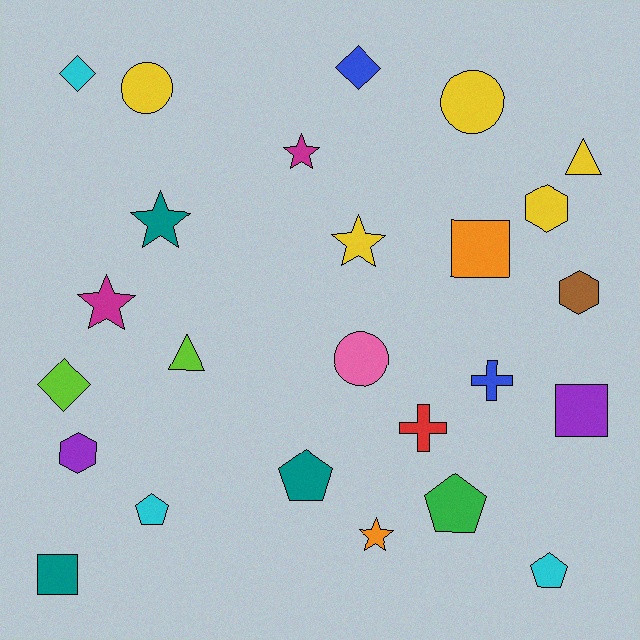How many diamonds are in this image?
There are 3 diamonds.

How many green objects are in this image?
There is 1 green object.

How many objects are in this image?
There are 25 objects.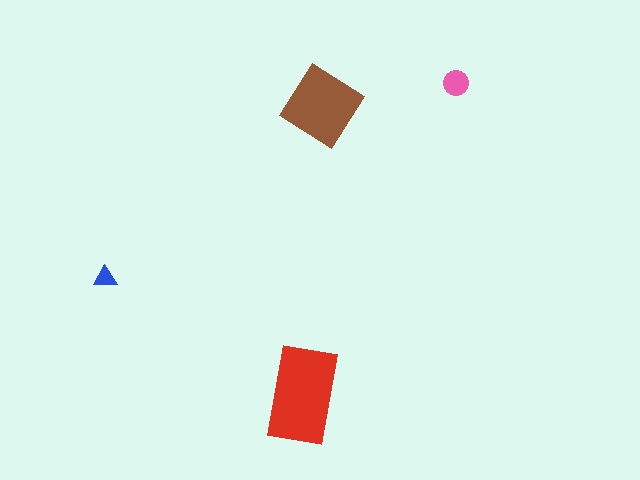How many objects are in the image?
There are 4 objects in the image.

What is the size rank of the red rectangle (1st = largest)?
1st.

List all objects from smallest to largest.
The blue triangle, the pink circle, the brown diamond, the red rectangle.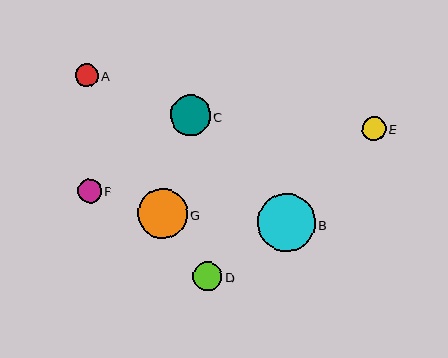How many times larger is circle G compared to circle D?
Circle G is approximately 1.7 times the size of circle D.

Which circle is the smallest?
Circle A is the smallest with a size of approximately 23 pixels.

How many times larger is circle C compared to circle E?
Circle C is approximately 1.6 times the size of circle E.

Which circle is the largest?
Circle B is the largest with a size of approximately 57 pixels.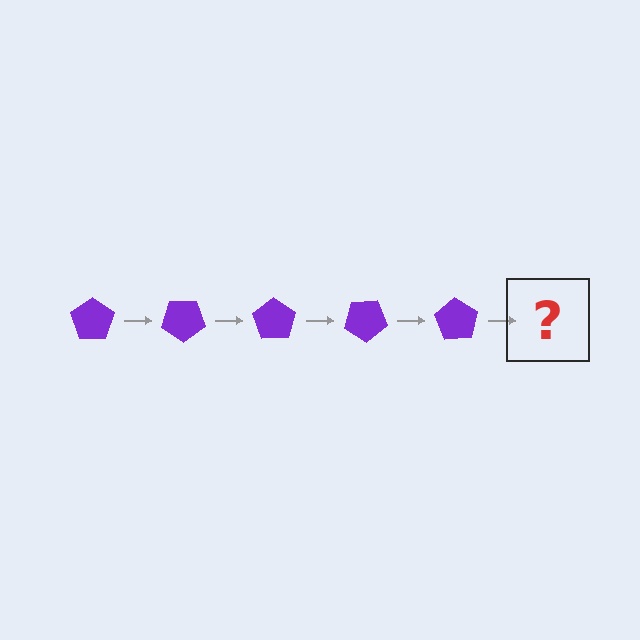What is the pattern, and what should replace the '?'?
The pattern is that the pentagon rotates 35 degrees each step. The '?' should be a purple pentagon rotated 175 degrees.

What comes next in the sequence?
The next element should be a purple pentagon rotated 175 degrees.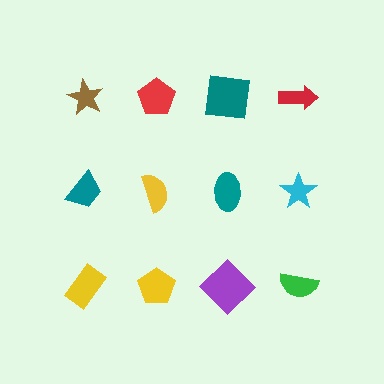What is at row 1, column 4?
A red arrow.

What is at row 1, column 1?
A brown star.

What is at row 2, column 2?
A yellow semicircle.